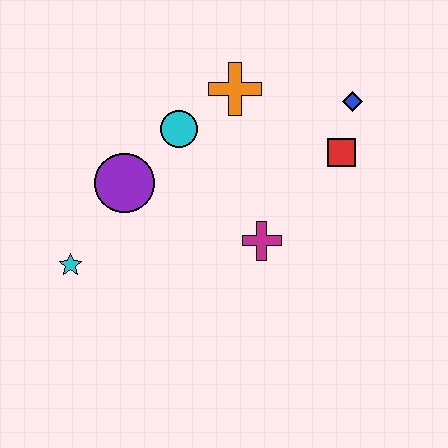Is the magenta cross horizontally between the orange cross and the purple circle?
No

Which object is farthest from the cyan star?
The blue diamond is farthest from the cyan star.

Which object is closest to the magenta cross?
The red square is closest to the magenta cross.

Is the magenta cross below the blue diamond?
Yes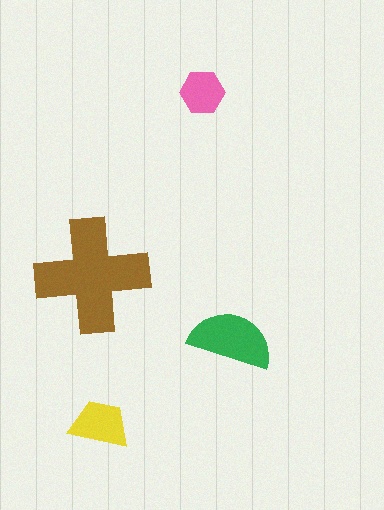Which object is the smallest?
The pink hexagon.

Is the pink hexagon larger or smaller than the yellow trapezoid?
Smaller.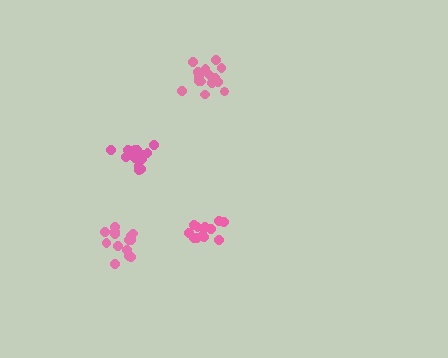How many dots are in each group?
Group 1: 17 dots, Group 2: 13 dots, Group 3: 17 dots, Group 4: 14 dots (61 total).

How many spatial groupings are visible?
There are 4 spatial groupings.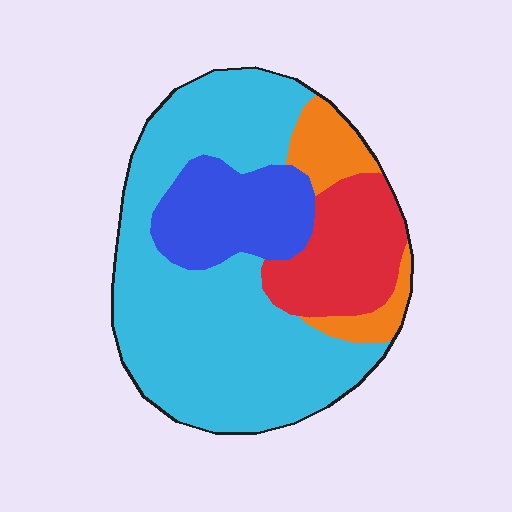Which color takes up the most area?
Cyan, at roughly 55%.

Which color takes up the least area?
Orange, at roughly 10%.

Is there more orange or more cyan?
Cyan.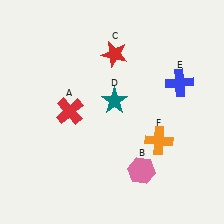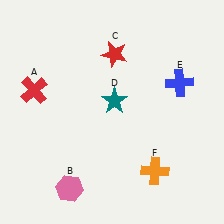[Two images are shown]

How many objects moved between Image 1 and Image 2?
3 objects moved between the two images.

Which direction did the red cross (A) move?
The red cross (A) moved left.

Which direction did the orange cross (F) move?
The orange cross (F) moved down.